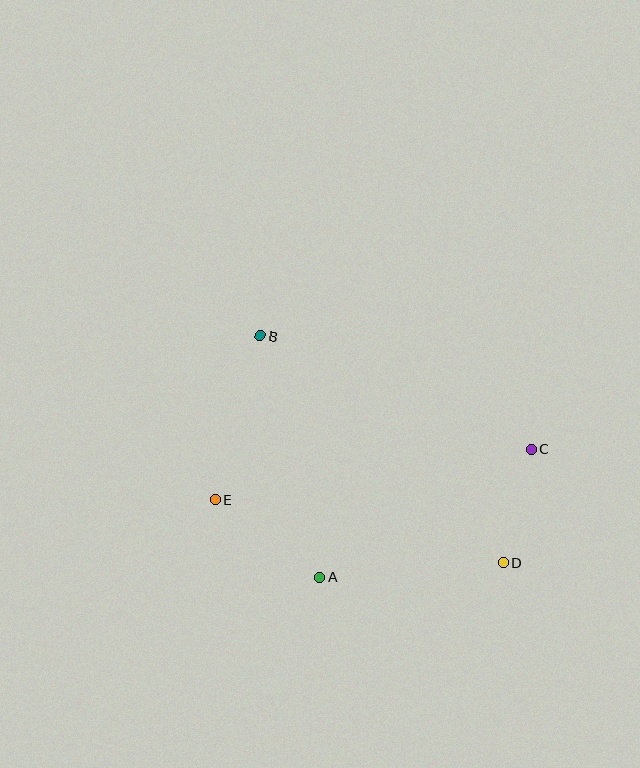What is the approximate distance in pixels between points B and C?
The distance between B and C is approximately 294 pixels.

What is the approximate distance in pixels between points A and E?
The distance between A and E is approximately 131 pixels.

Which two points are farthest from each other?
Points B and D are farthest from each other.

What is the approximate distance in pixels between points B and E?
The distance between B and E is approximately 169 pixels.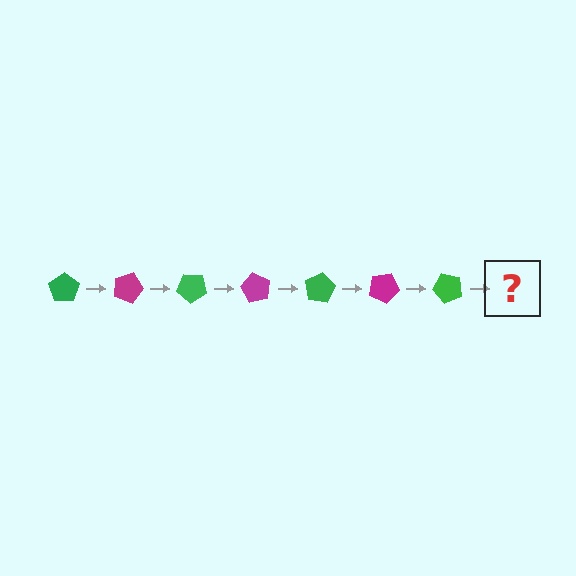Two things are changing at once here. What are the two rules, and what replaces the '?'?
The two rules are that it rotates 20 degrees each step and the color cycles through green and magenta. The '?' should be a magenta pentagon, rotated 140 degrees from the start.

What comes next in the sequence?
The next element should be a magenta pentagon, rotated 140 degrees from the start.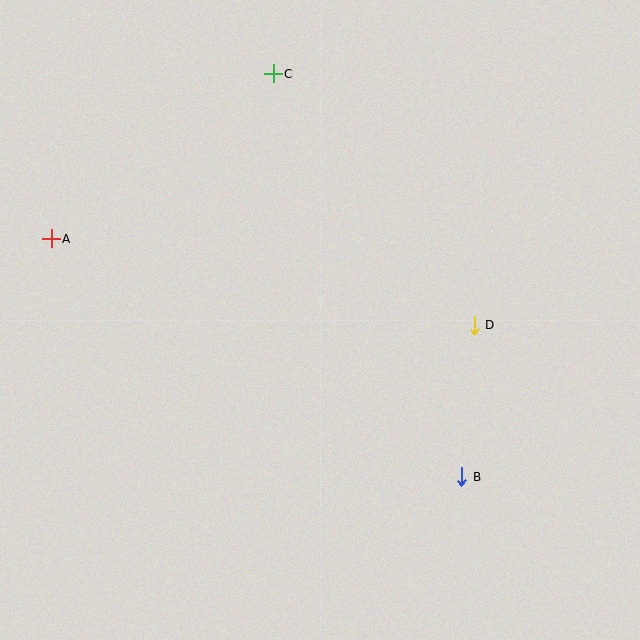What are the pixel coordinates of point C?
Point C is at (273, 74).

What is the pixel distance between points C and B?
The distance between C and B is 445 pixels.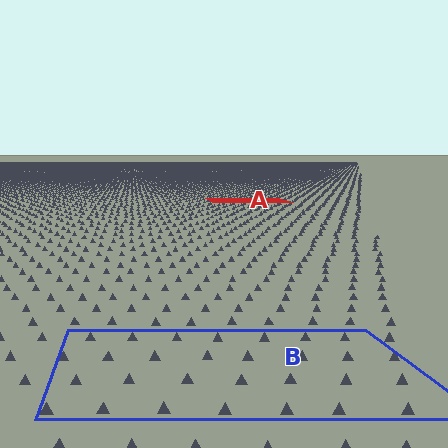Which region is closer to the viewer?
Region B is closer. The texture elements there are larger and more spread out.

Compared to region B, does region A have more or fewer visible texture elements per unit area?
Region A has more texture elements per unit area — they are packed more densely because it is farther away.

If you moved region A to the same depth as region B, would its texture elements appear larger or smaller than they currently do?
They would appear larger. At a closer depth, the same texture elements are projected at a bigger on-screen size.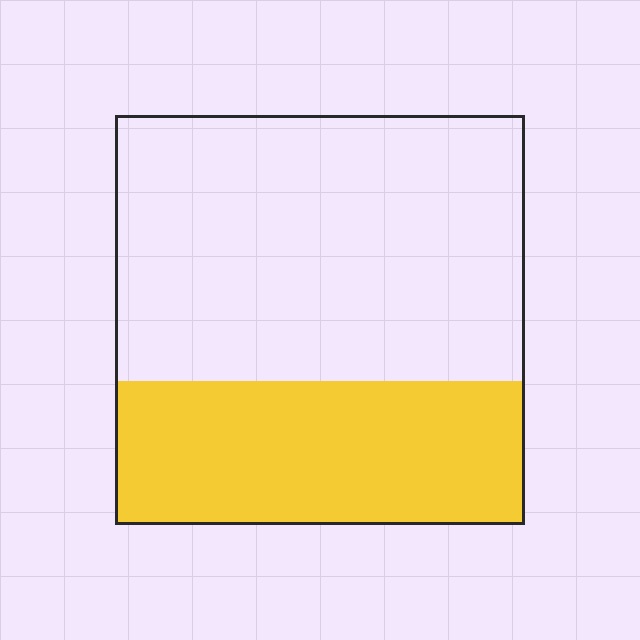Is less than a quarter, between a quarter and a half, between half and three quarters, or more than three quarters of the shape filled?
Between a quarter and a half.